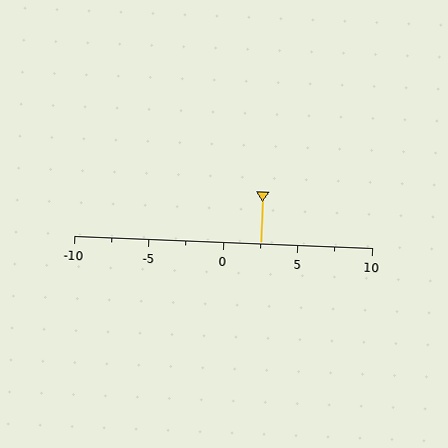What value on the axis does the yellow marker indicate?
The marker indicates approximately 2.5.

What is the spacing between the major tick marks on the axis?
The major ticks are spaced 5 apart.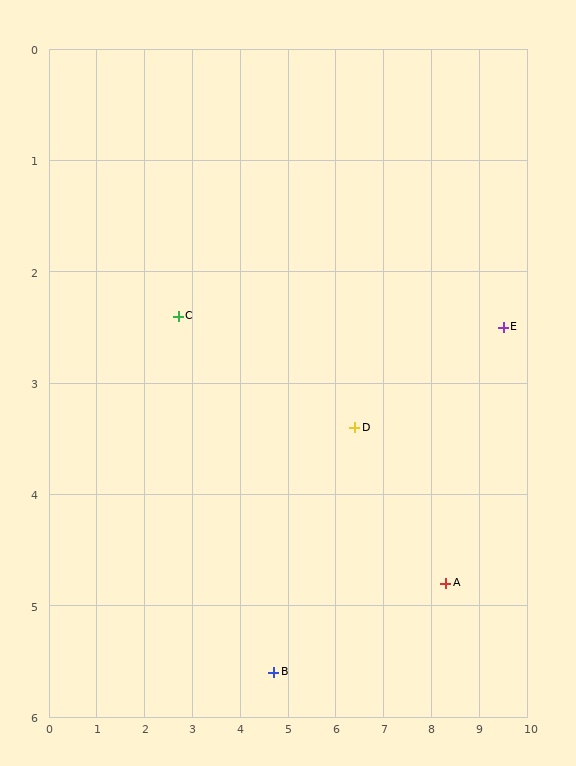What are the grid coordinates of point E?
Point E is at approximately (9.5, 2.5).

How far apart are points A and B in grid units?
Points A and B are about 3.7 grid units apart.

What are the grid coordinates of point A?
Point A is at approximately (8.3, 4.8).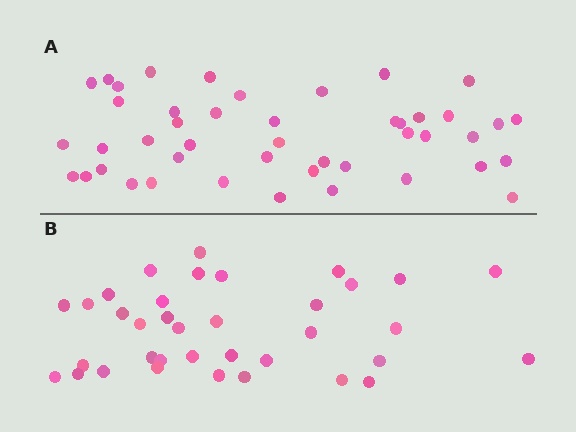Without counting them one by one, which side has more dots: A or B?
Region A (the top region) has more dots.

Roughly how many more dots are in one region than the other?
Region A has roughly 8 or so more dots than region B.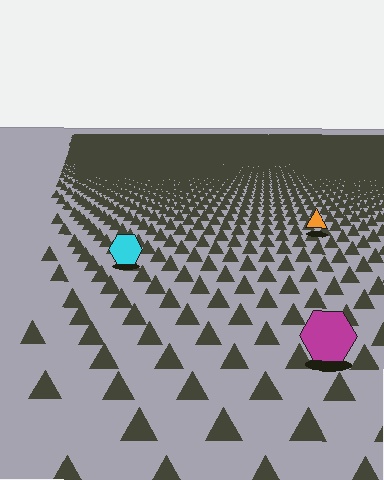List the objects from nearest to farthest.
From nearest to farthest: the magenta hexagon, the cyan hexagon, the orange triangle.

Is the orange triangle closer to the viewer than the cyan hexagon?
No. The cyan hexagon is closer — you can tell from the texture gradient: the ground texture is coarser near it.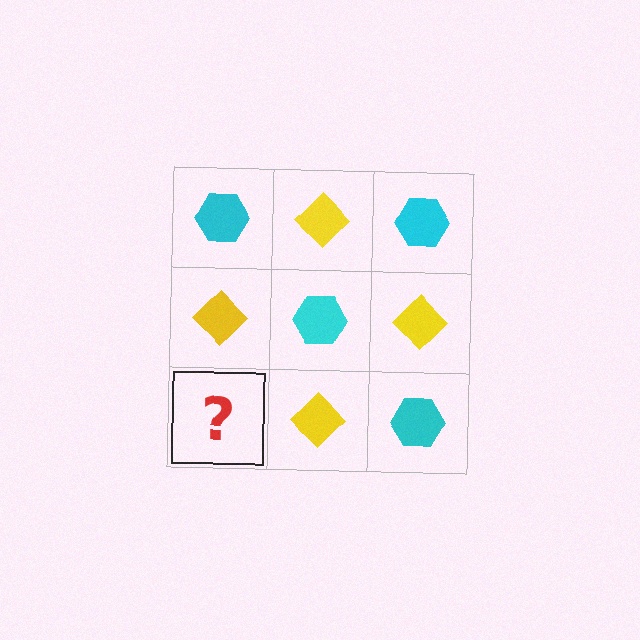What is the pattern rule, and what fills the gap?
The rule is that it alternates cyan hexagon and yellow diamond in a checkerboard pattern. The gap should be filled with a cyan hexagon.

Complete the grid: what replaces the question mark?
The question mark should be replaced with a cyan hexagon.